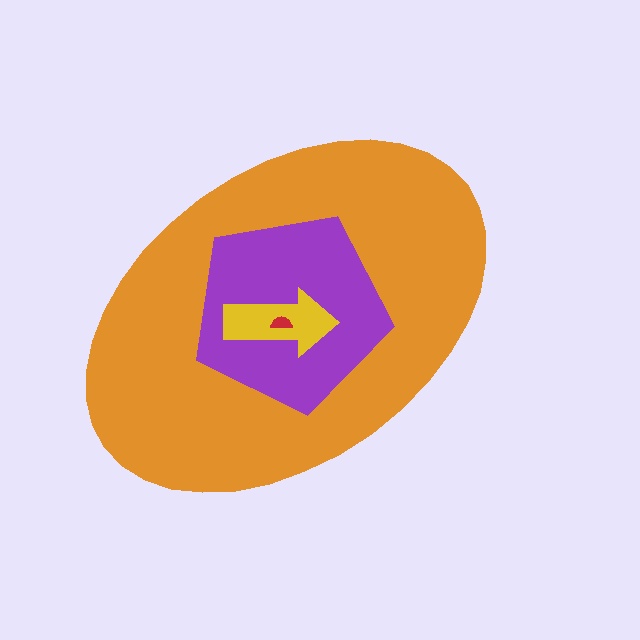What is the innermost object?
The red semicircle.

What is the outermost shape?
The orange ellipse.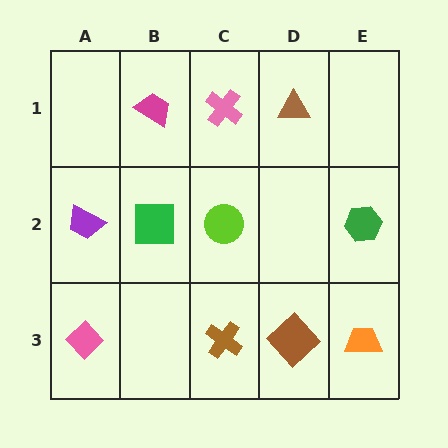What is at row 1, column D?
A brown triangle.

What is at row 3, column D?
A brown diamond.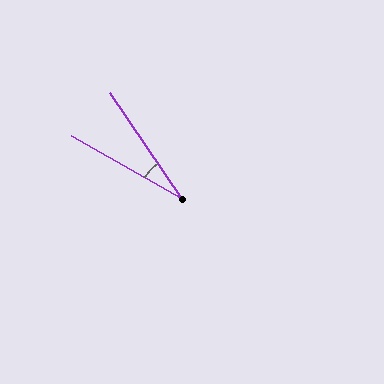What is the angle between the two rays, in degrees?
Approximately 26 degrees.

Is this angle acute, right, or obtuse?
It is acute.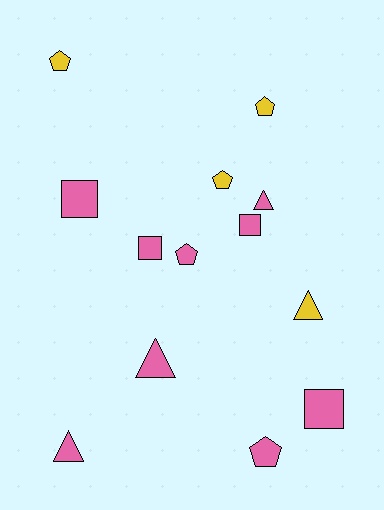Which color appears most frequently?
Pink, with 9 objects.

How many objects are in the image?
There are 13 objects.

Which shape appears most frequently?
Pentagon, with 5 objects.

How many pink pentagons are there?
There are 2 pink pentagons.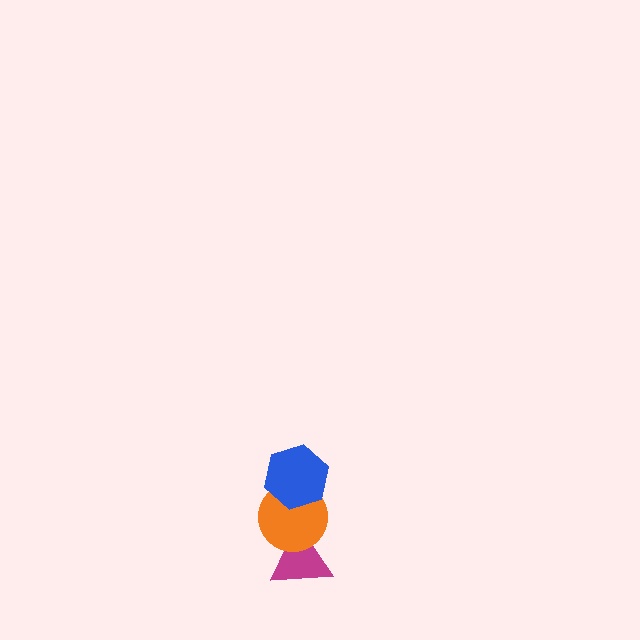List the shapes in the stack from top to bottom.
From top to bottom: the blue hexagon, the orange circle, the magenta triangle.